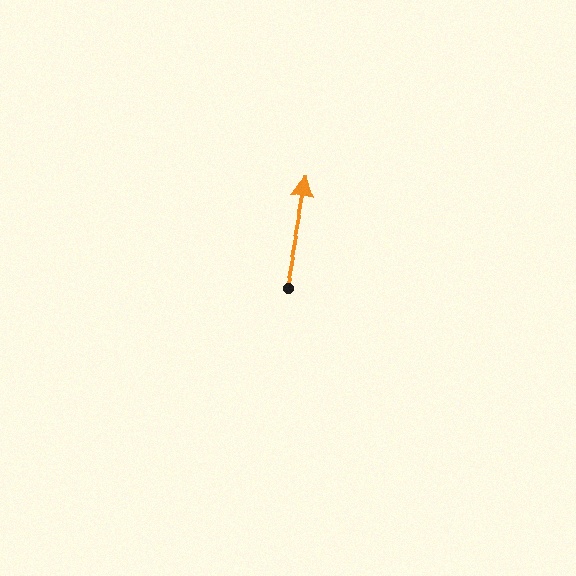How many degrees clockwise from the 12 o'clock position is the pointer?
Approximately 11 degrees.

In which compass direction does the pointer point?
North.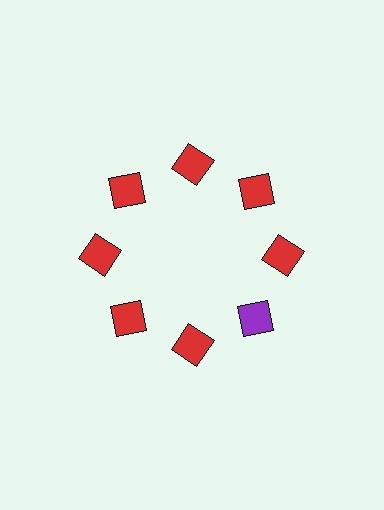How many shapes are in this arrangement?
There are 8 shapes arranged in a ring pattern.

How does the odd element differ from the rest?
It has a different color: purple instead of red.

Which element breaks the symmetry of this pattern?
The purple square at roughly the 4 o'clock position breaks the symmetry. All other shapes are red squares.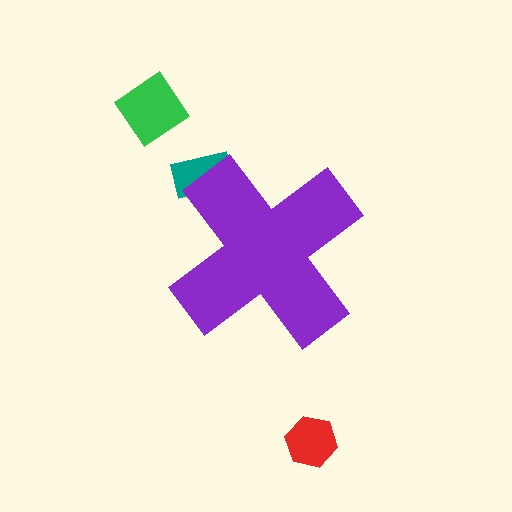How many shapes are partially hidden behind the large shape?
1 shape is partially hidden.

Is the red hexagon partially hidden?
No, the red hexagon is fully visible.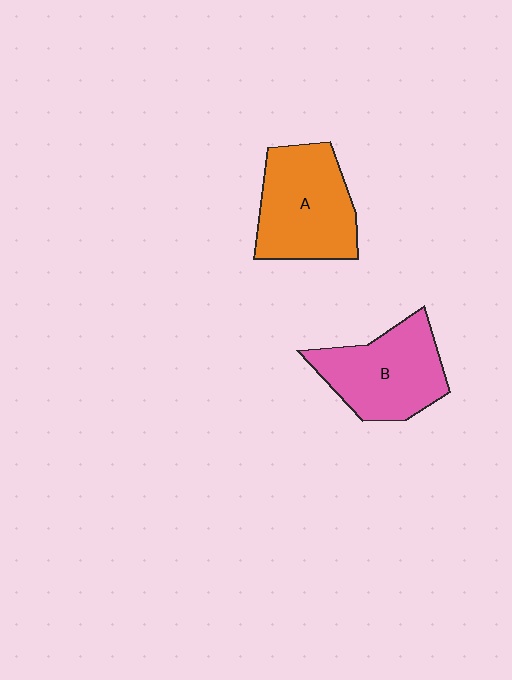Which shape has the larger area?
Shape A (orange).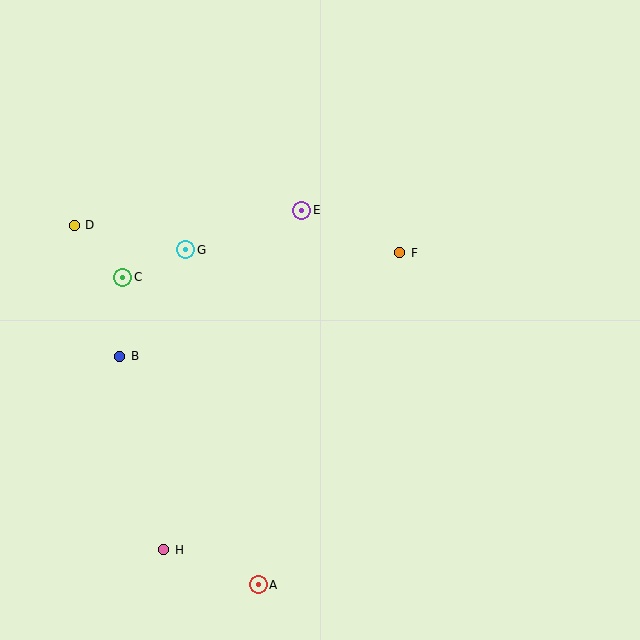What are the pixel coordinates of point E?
Point E is at (302, 210).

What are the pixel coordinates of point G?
Point G is at (186, 250).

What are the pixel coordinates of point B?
Point B is at (120, 356).